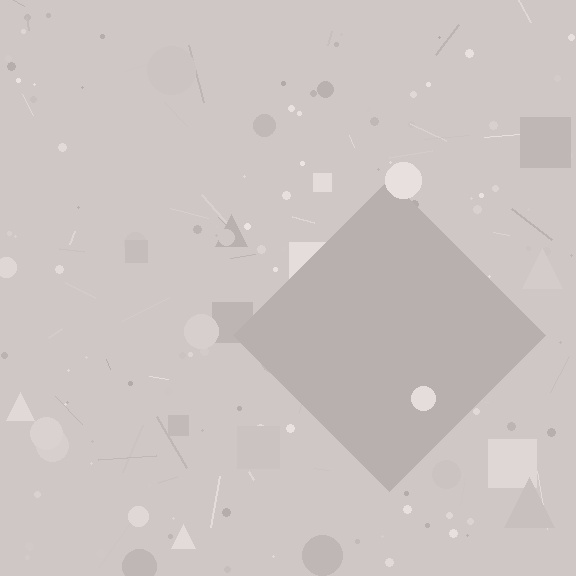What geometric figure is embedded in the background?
A diamond is embedded in the background.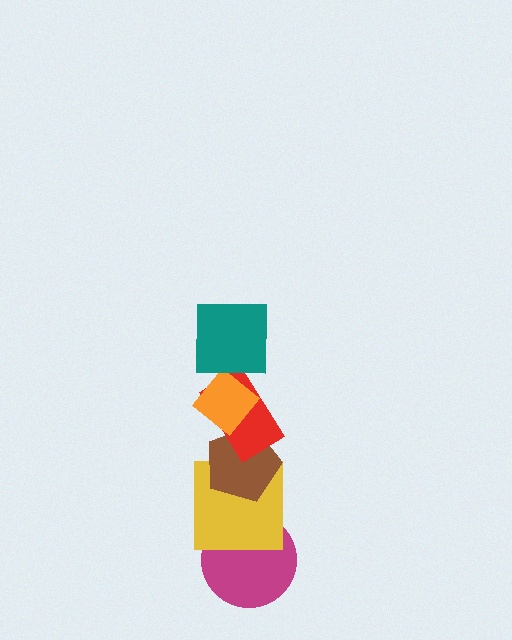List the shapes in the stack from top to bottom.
From top to bottom: the teal square, the orange diamond, the red rectangle, the brown pentagon, the yellow square, the magenta circle.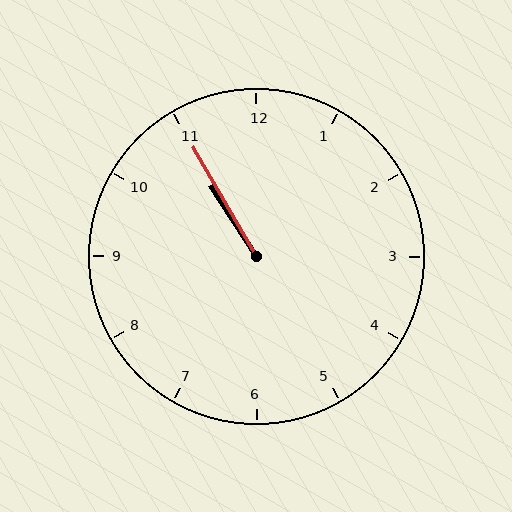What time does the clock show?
10:55.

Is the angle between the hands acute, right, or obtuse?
It is acute.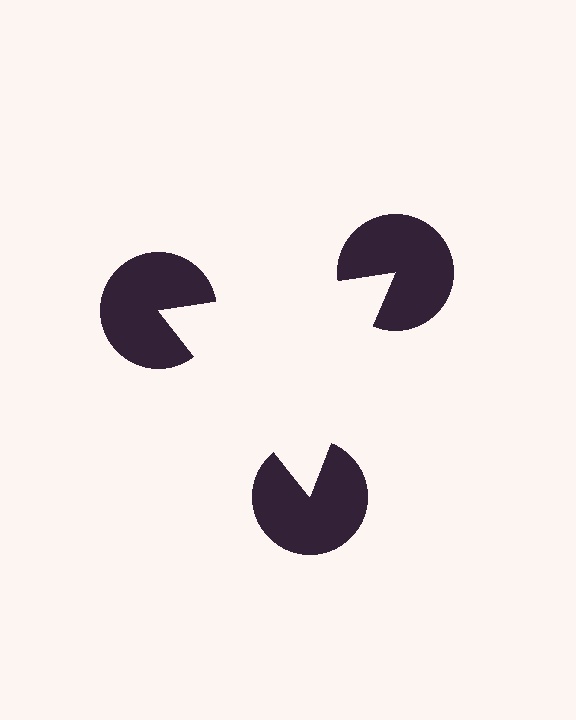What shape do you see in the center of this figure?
An illusory triangle — its edges are inferred from the aligned wedge cuts in the pac-man discs, not physically drawn.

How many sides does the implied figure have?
3 sides.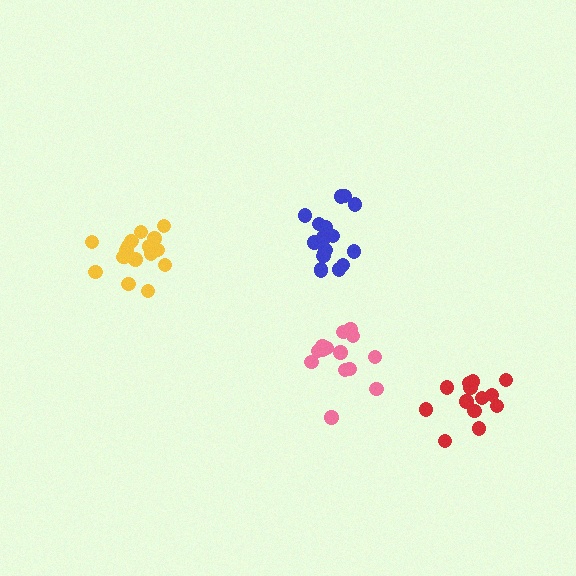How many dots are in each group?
Group 1: 18 dots, Group 2: 13 dots, Group 3: 14 dots, Group 4: 17 dots (62 total).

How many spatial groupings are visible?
There are 4 spatial groupings.